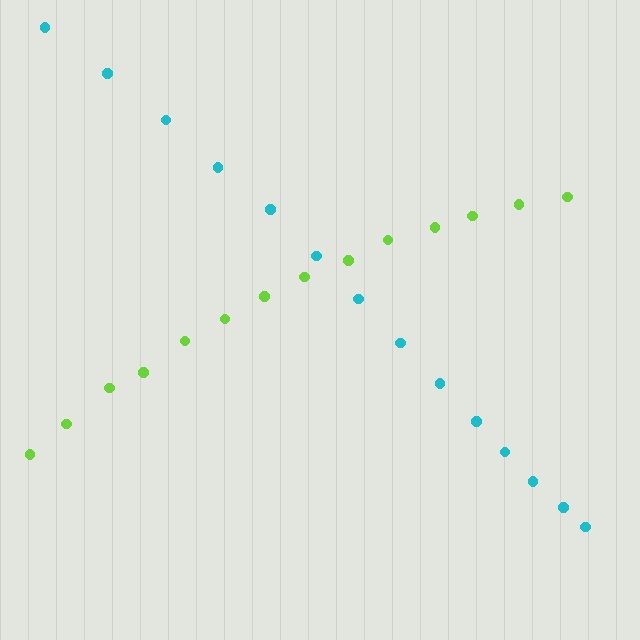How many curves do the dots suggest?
There are 2 distinct paths.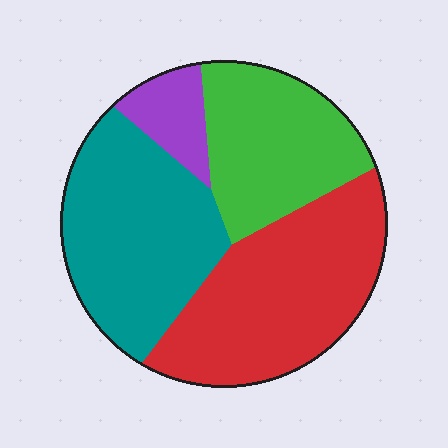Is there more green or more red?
Red.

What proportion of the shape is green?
Green covers around 25% of the shape.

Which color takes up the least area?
Purple, at roughly 10%.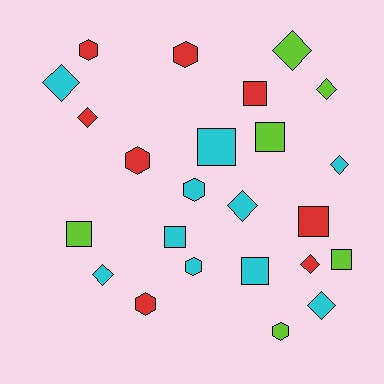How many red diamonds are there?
There are 2 red diamonds.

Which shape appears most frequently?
Diamond, with 9 objects.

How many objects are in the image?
There are 24 objects.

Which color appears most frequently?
Cyan, with 10 objects.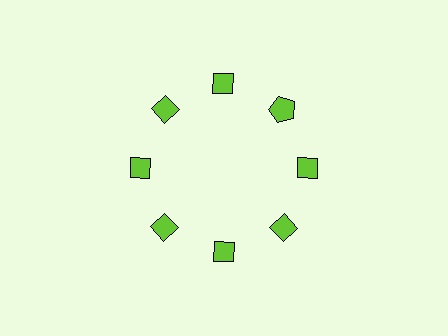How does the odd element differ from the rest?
It has a different shape: pentagon instead of diamond.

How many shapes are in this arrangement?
There are 8 shapes arranged in a ring pattern.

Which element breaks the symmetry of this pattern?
The lime pentagon at roughly the 2 o'clock position breaks the symmetry. All other shapes are lime diamonds.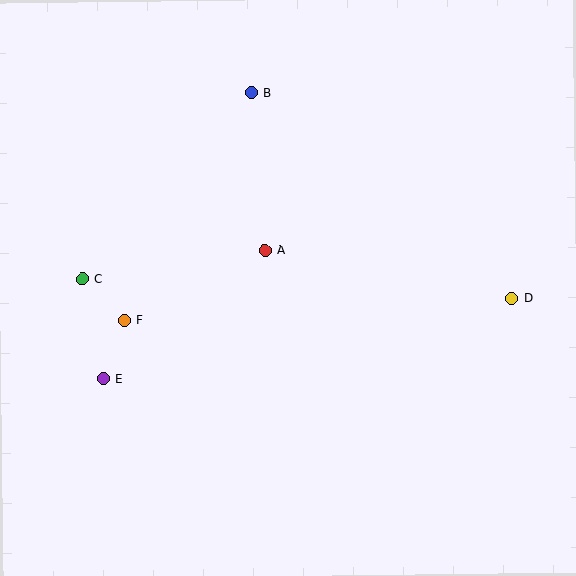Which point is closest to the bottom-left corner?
Point E is closest to the bottom-left corner.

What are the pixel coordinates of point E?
Point E is at (103, 379).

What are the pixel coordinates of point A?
Point A is at (265, 251).